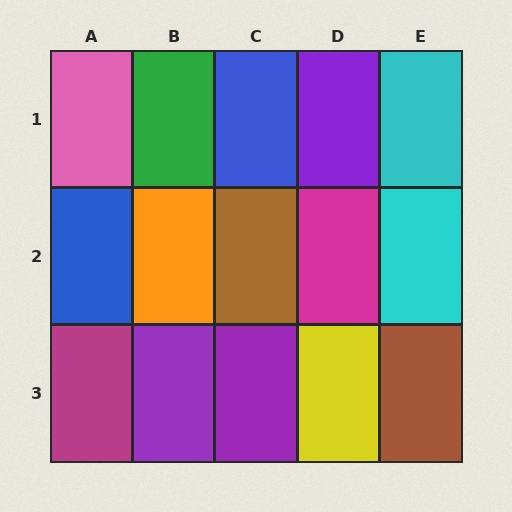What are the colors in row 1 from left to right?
Pink, green, blue, purple, cyan.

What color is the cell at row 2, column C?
Brown.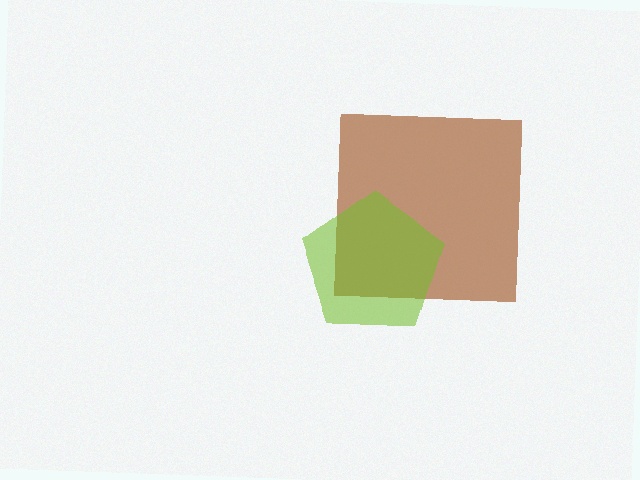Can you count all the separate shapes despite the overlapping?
Yes, there are 2 separate shapes.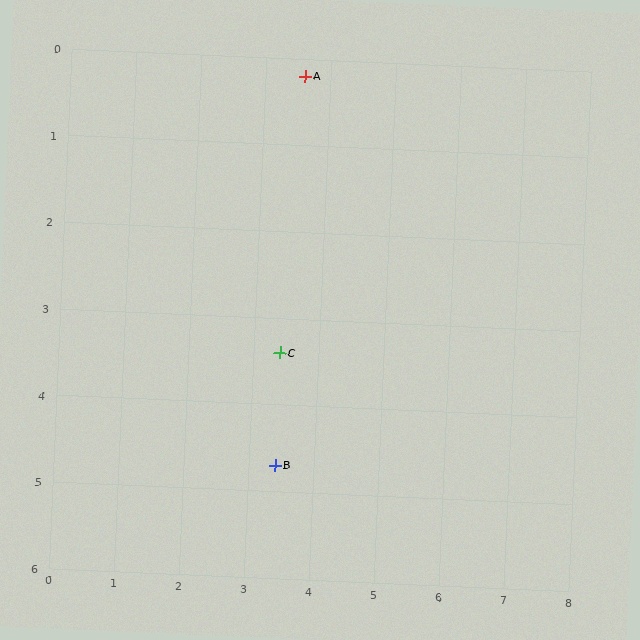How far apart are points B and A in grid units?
Points B and A are about 4.5 grid units apart.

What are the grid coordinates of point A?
Point A is at approximately (3.6, 0.2).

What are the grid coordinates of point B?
Point B is at approximately (3.4, 4.7).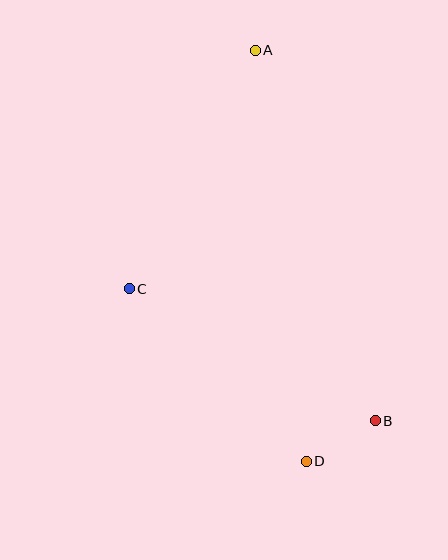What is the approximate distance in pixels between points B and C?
The distance between B and C is approximately 279 pixels.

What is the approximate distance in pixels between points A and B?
The distance between A and B is approximately 389 pixels.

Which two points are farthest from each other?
Points A and D are farthest from each other.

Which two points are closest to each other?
Points B and D are closest to each other.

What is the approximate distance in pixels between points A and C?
The distance between A and C is approximately 269 pixels.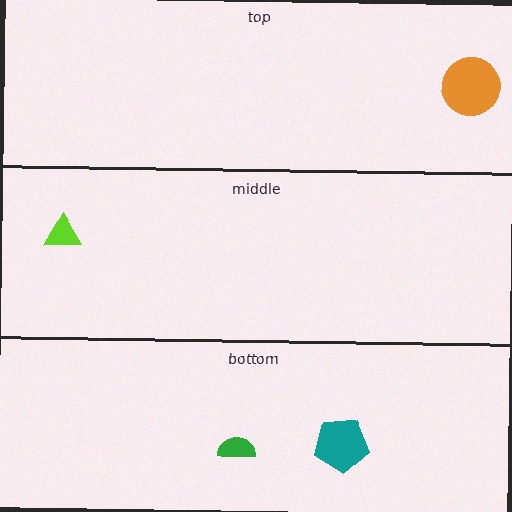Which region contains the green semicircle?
The bottom region.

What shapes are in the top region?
The orange circle.